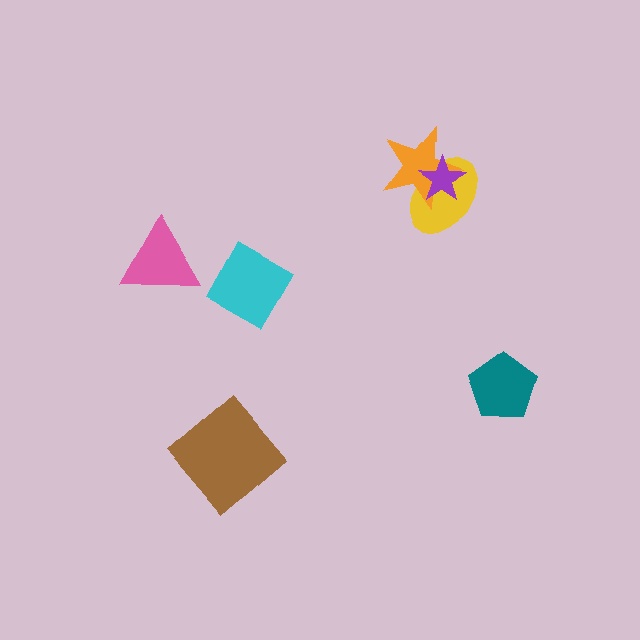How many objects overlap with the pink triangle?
0 objects overlap with the pink triangle.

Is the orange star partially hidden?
Yes, it is partially covered by another shape.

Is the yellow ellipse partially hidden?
Yes, it is partially covered by another shape.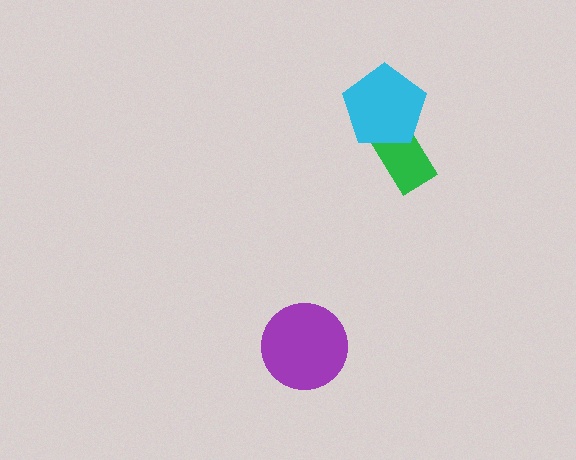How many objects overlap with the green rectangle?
1 object overlaps with the green rectangle.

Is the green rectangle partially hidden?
Yes, it is partially covered by another shape.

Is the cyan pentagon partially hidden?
No, no other shape covers it.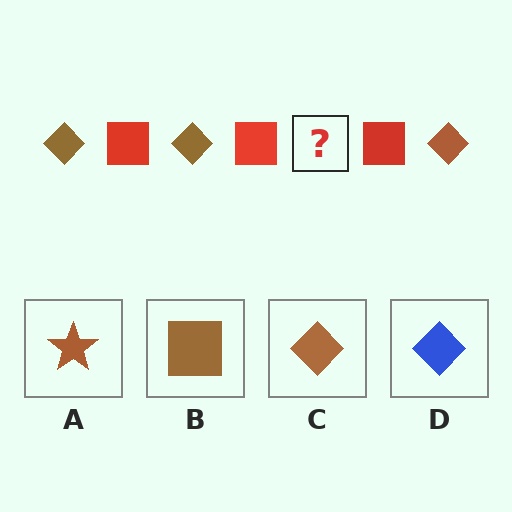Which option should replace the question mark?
Option C.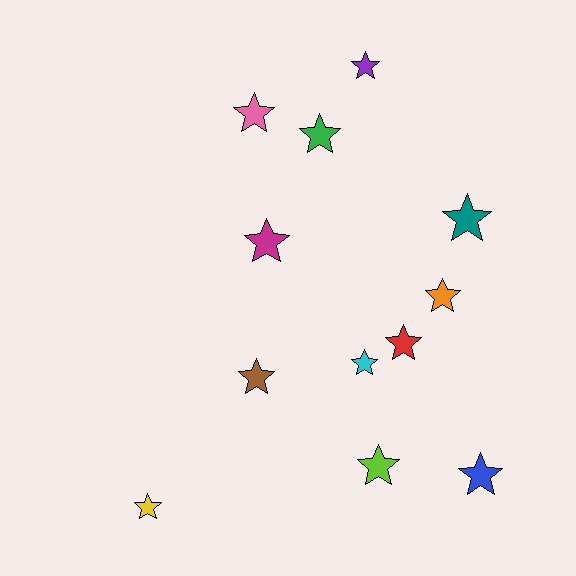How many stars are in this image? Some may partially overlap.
There are 12 stars.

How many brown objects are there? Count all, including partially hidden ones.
There is 1 brown object.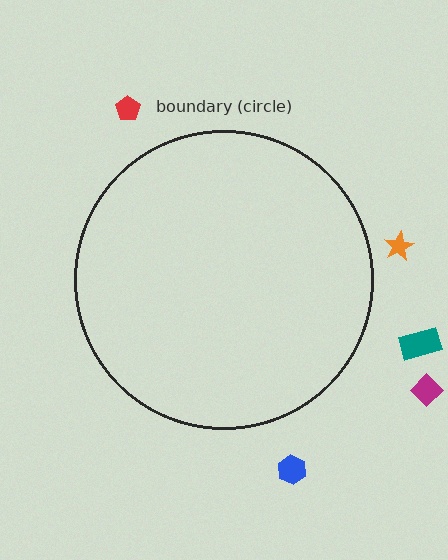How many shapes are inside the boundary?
0 inside, 5 outside.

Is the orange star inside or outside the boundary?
Outside.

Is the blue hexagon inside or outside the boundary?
Outside.